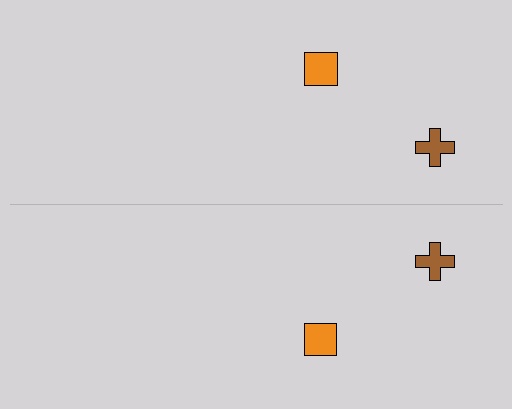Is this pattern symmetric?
Yes, this pattern has bilateral (reflection) symmetry.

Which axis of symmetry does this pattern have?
The pattern has a horizontal axis of symmetry running through the center of the image.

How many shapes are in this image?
There are 4 shapes in this image.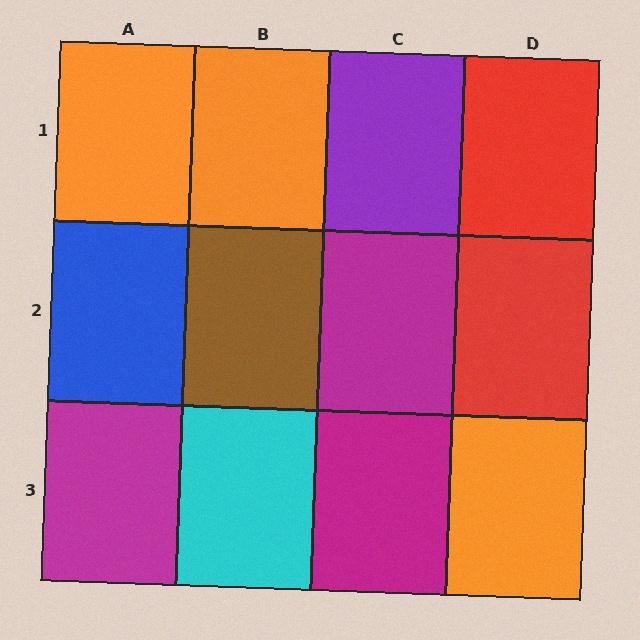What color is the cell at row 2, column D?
Red.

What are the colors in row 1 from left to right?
Orange, orange, purple, red.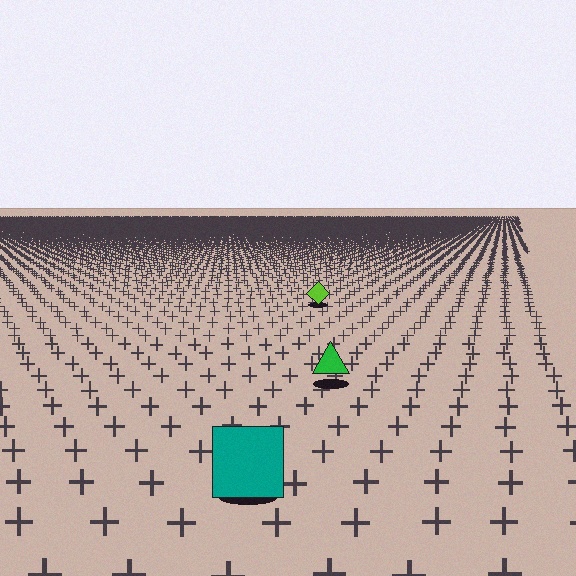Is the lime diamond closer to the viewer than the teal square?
No. The teal square is closer — you can tell from the texture gradient: the ground texture is coarser near it.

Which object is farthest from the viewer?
The lime diamond is farthest from the viewer. It appears smaller and the ground texture around it is denser.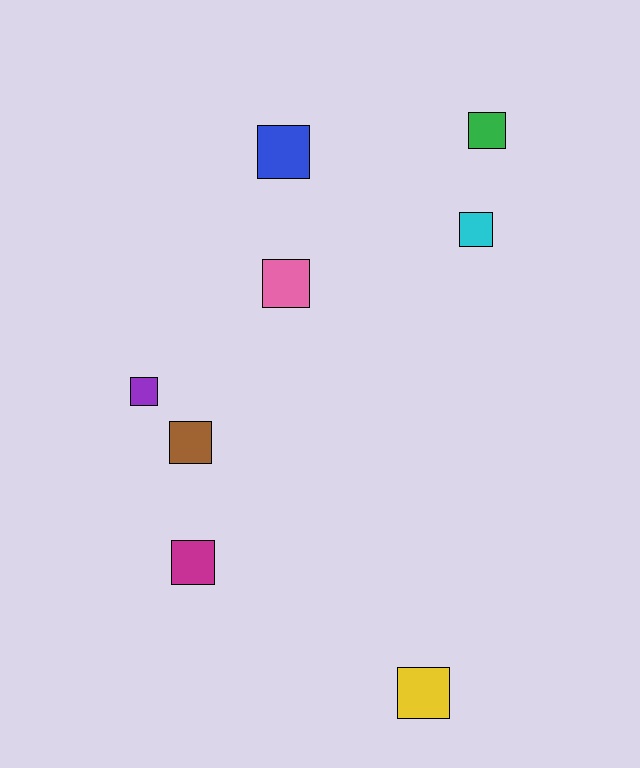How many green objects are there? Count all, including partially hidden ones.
There is 1 green object.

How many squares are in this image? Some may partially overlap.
There are 8 squares.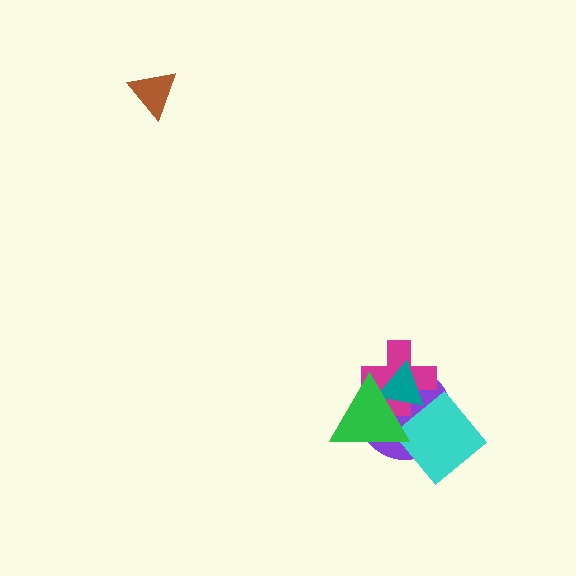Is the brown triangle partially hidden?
No, no other shape covers it.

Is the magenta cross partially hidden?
Yes, it is partially covered by another shape.